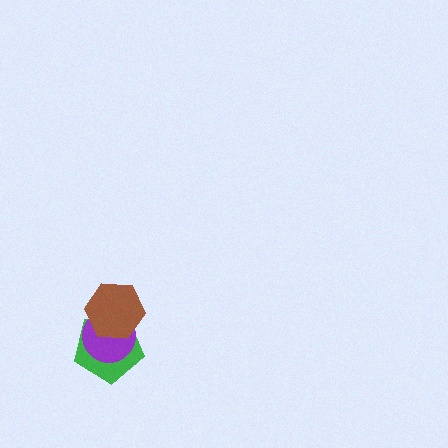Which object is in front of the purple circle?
The brown hexagon is in front of the purple circle.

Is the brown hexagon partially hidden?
No, no other shape covers it.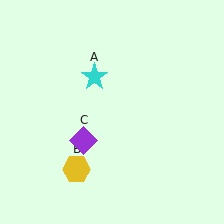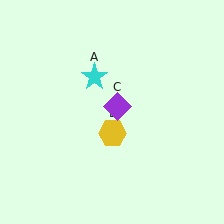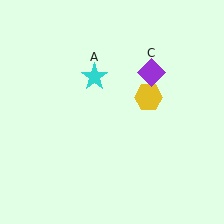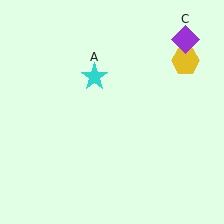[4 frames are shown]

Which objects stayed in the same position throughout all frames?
Cyan star (object A) remained stationary.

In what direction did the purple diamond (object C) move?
The purple diamond (object C) moved up and to the right.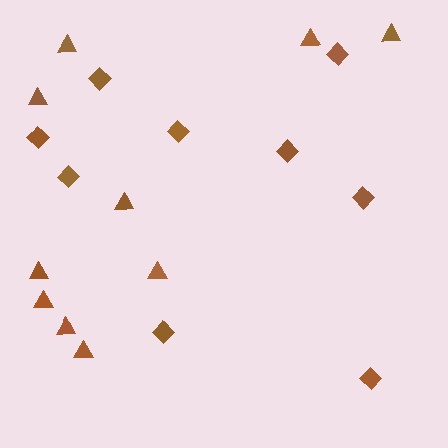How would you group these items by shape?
There are 2 groups: one group of diamonds (9) and one group of triangles (10).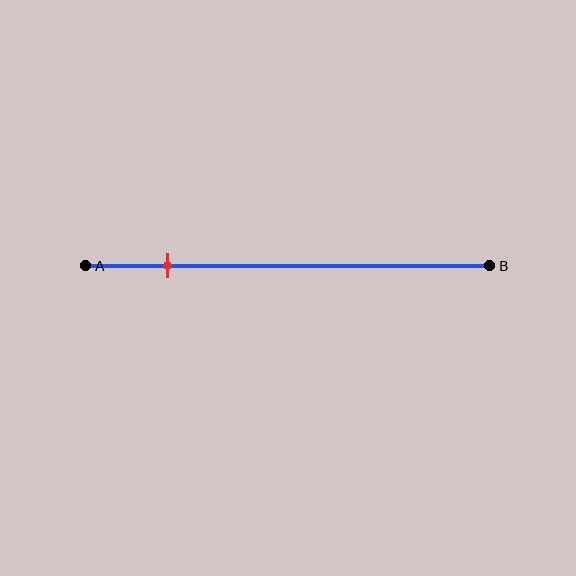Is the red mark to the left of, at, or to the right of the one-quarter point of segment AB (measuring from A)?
The red mark is to the left of the one-quarter point of segment AB.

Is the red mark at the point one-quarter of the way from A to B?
No, the mark is at about 20% from A, not at the 25% one-quarter point.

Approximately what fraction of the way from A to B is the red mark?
The red mark is approximately 20% of the way from A to B.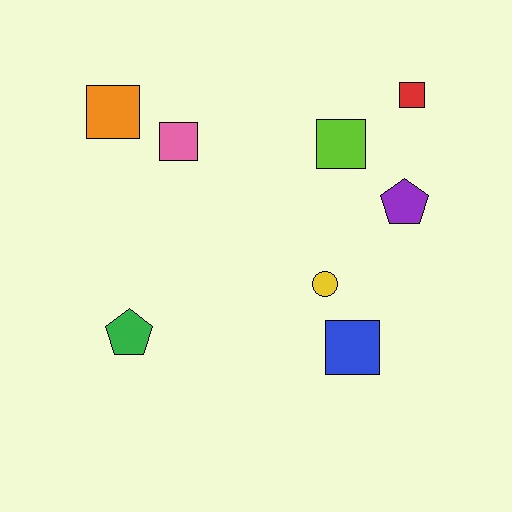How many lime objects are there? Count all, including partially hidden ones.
There is 1 lime object.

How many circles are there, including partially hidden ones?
There is 1 circle.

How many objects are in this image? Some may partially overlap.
There are 8 objects.